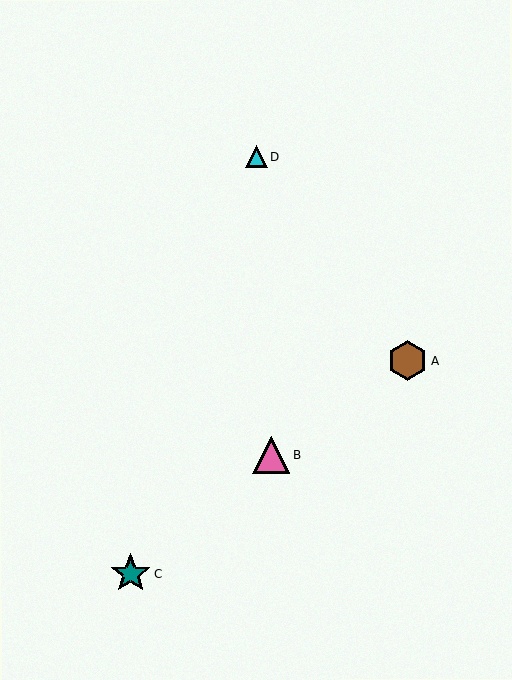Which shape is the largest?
The teal star (labeled C) is the largest.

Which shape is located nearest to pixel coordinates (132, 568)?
The teal star (labeled C) at (131, 573) is nearest to that location.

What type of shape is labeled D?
Shape D is a cyan triangle.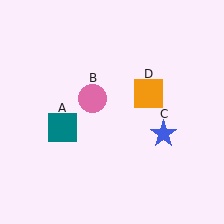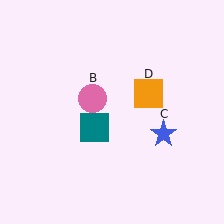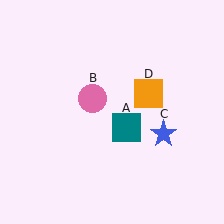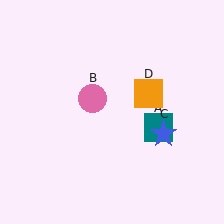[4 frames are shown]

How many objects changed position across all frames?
1 object changed position: teal square (object A).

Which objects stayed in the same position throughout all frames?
Pink circle (object B) and blue star (object C) and orange square (object D) remained stationary.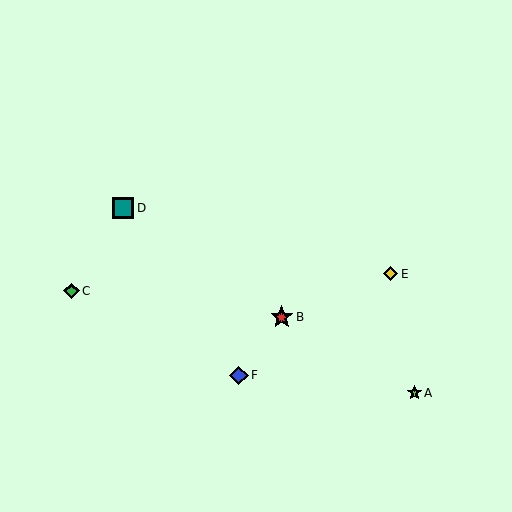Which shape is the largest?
The red star (labeled B) is the largest.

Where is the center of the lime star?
The center of the lime star is at (414, 393).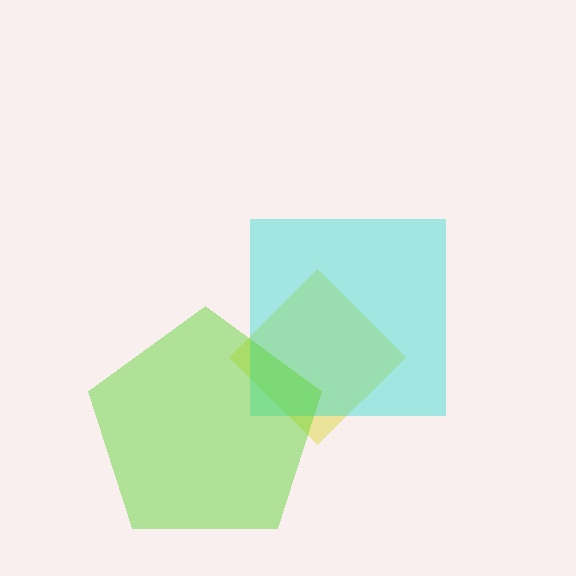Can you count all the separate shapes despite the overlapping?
Yes, there are 3 separate shapes.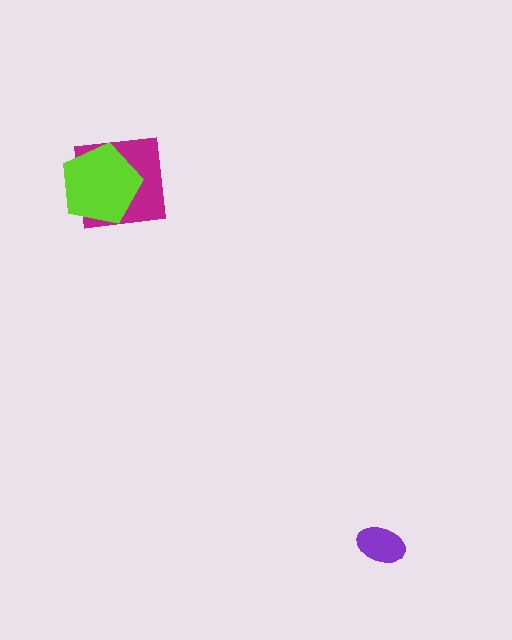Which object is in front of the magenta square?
The lime pentagon is in front of the magenta square.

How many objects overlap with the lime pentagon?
1 object overlaps with the lime pentagon.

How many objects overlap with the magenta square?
1 object overlaps with the magenta square.